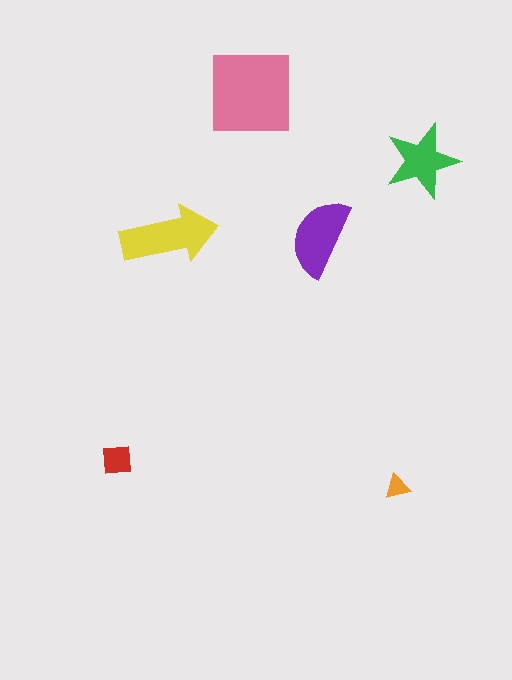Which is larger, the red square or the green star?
The green star.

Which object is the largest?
The pink square.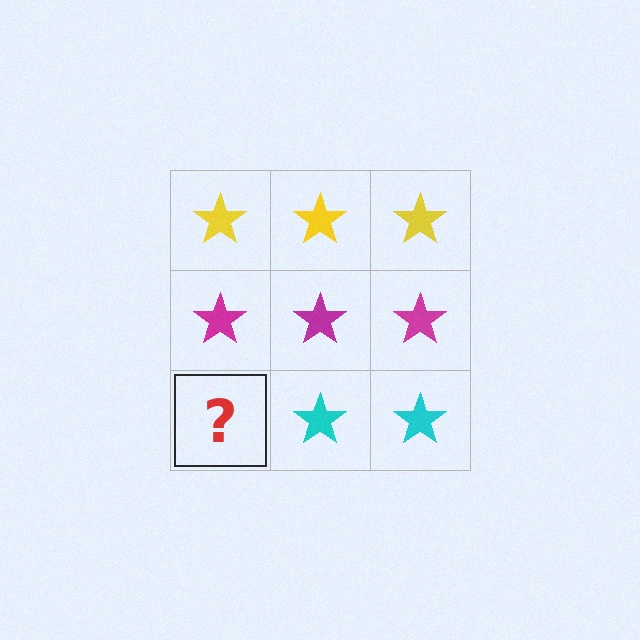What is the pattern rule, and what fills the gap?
The rule is that each row has a consistent color. The gap should be filled with a cyan star.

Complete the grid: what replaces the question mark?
The question mark should be replaced with a cyan star.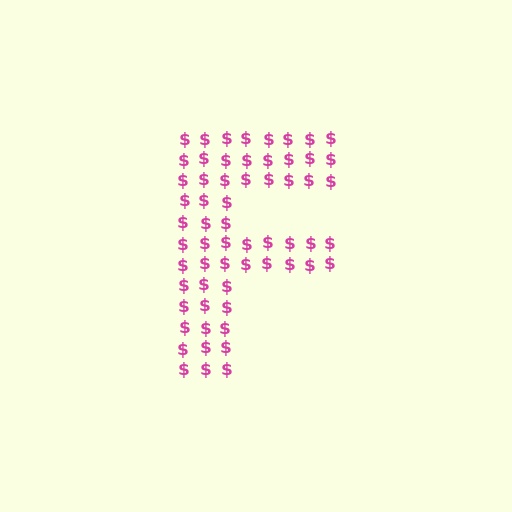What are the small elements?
The small elements are dollar signs.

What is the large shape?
The large shape is the letter F.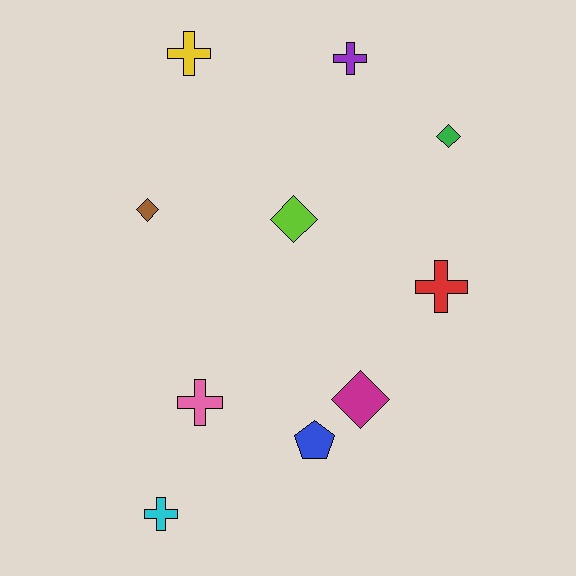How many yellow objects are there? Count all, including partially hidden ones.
There is 1 yellow object.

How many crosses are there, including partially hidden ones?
There are 5 crosses.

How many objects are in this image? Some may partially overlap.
There are 10 objects.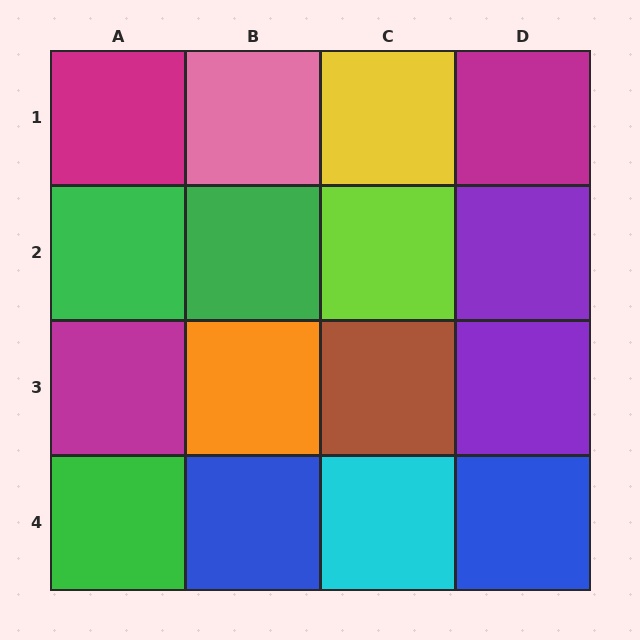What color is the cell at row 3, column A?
Magenta.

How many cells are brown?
1 cell is brown.